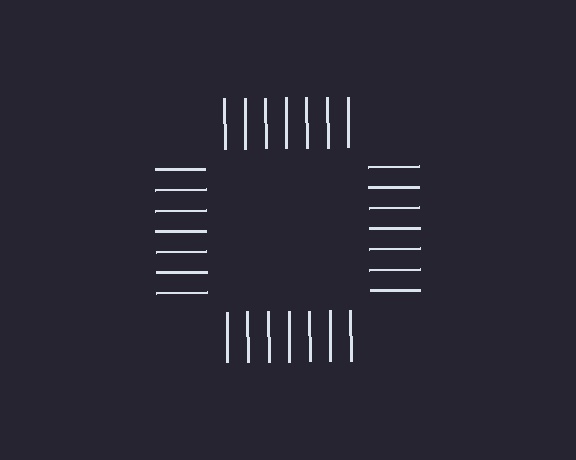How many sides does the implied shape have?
4 sides — the line-ends trace a square.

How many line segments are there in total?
28 — 7 along each of the 4 edges.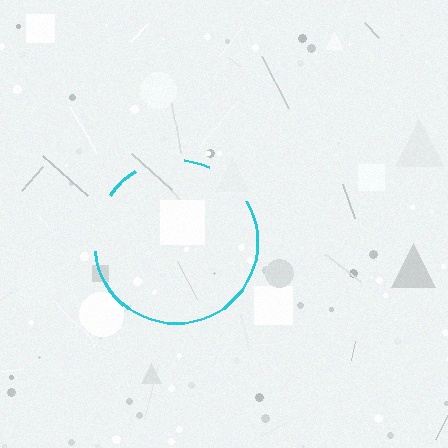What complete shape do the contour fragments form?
The contour fragments form a circle.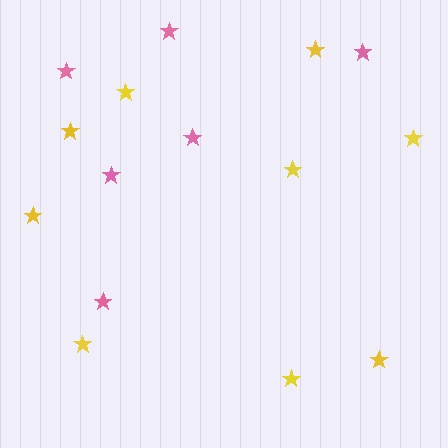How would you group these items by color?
There are 2 groups: one group of pink stars (6) and one group of yellow stars (9).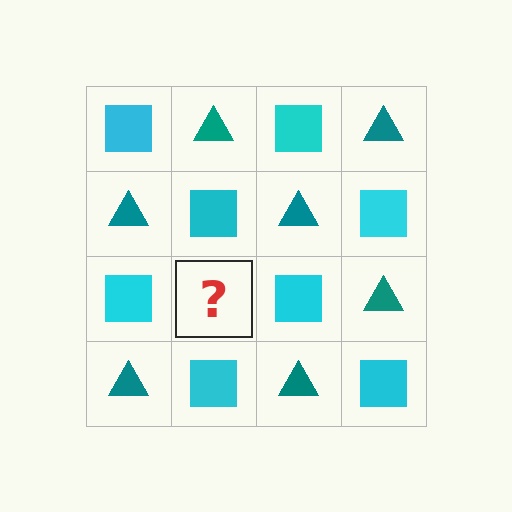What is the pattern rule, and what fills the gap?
The rule is that it alternates cyan square and teal triangle in a checkerboard pattern. The gap should be filled with a teal triangle.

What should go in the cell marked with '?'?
The missing cell should contain a teal triangle.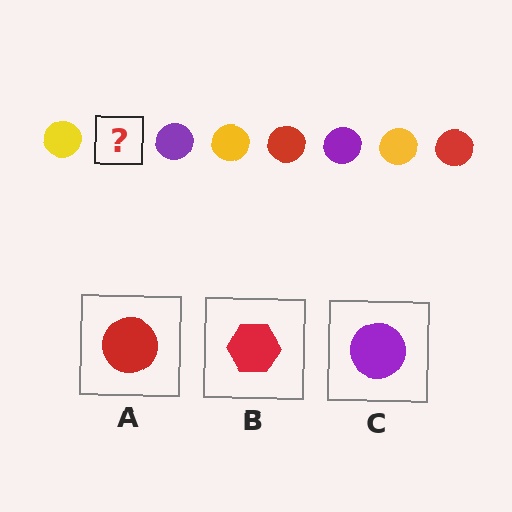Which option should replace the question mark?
Option A.